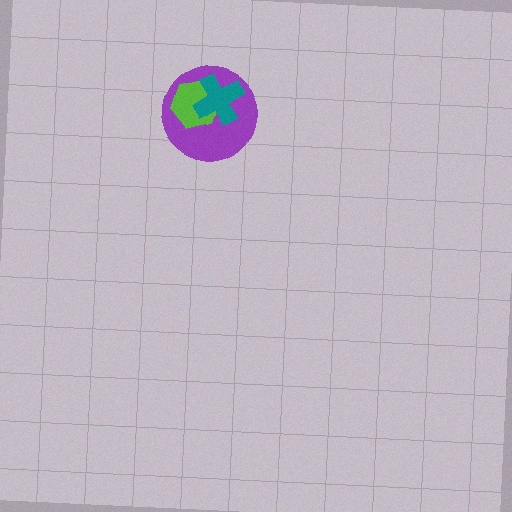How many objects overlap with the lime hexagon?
2 objects overlap with the lime hexagon.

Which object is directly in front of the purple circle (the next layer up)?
The lime hexagon is directly in front of the purple circle.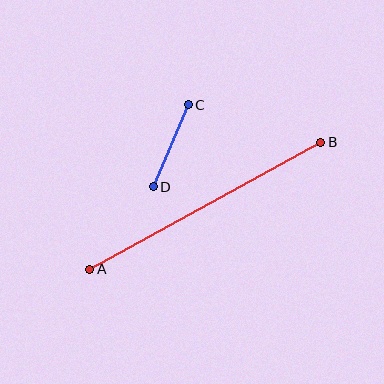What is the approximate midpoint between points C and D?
The midpoint is at approximately (171, 146) pixels.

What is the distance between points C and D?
The distance is approximately 89 pixels.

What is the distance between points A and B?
The distance is approximately 264 pixels.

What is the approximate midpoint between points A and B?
The midpoint is at approximately (205, 206) pixels.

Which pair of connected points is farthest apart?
Points A and B are farthest apart.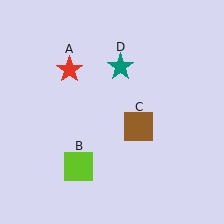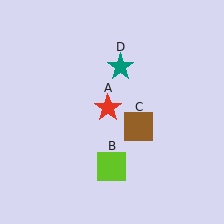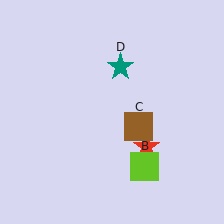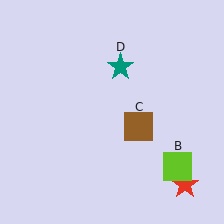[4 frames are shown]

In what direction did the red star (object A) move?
The red star (object A) moved down and to the right.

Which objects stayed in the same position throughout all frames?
Brown square (object C) and teal star (object D) remained stationary.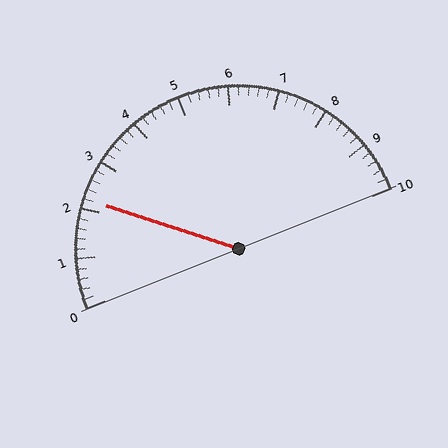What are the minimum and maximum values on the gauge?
The gauge ranges from 0 to 10.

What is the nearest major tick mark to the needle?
The nearest major tick mark is 2.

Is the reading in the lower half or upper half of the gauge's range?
The reading is in the lower half of the range (0 to 10).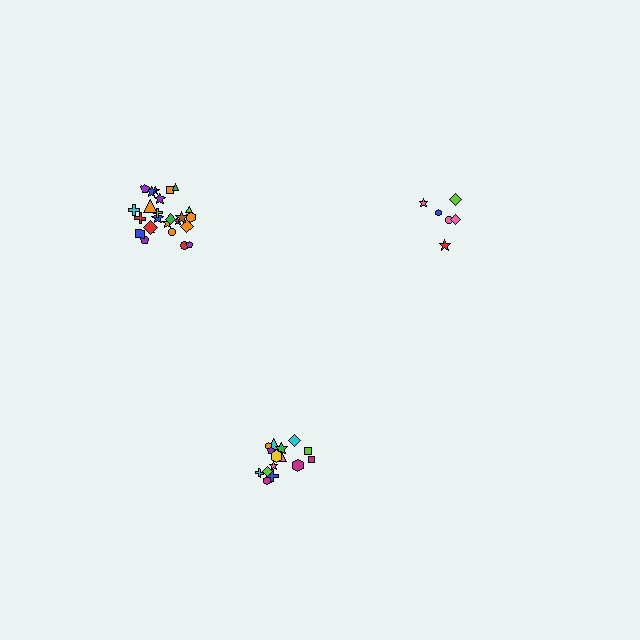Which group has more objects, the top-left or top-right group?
The top-left group.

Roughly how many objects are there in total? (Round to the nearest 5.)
Roughly 45 objects in total.